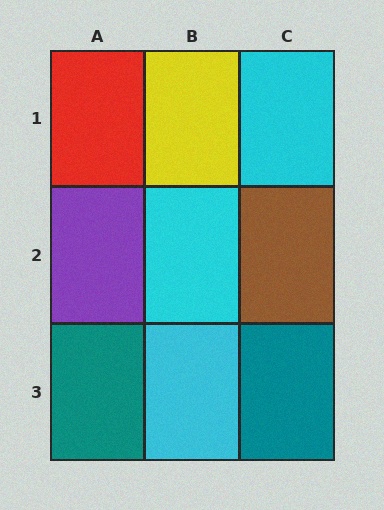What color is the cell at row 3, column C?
Teal.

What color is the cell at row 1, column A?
Red.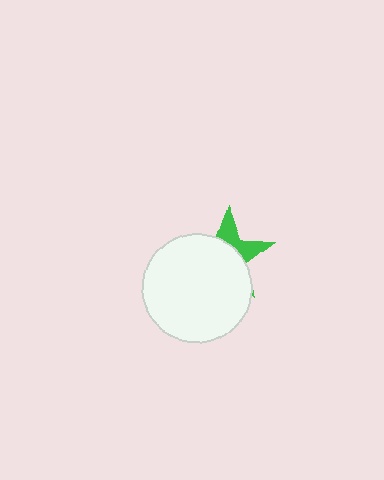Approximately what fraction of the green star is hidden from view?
Roughly 68% of the green star is hidden behind the white circle.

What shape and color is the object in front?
The object in front is a white circle.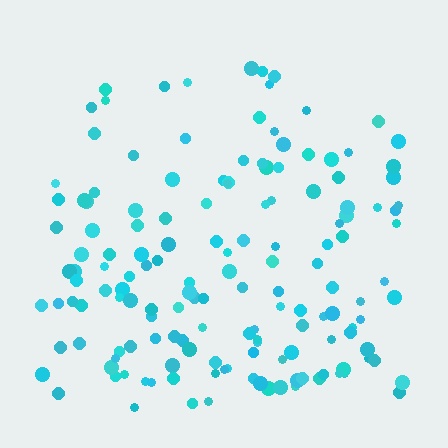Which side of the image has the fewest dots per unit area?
The top.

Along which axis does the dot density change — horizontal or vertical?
Vertical.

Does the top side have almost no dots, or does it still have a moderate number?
Still a moderate number, just noticeably fewer than the bottom.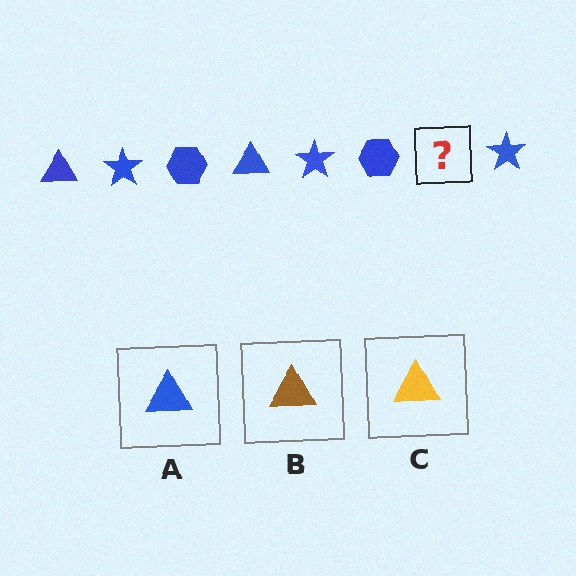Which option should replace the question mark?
Option A.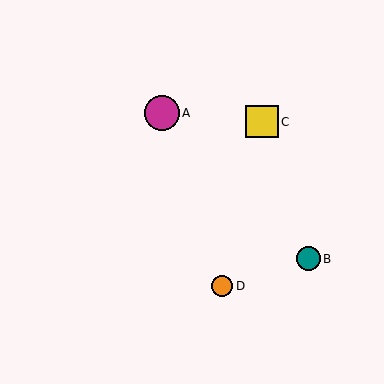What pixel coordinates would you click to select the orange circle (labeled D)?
Click at (222, 286) to select the orange circle D.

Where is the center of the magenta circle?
The center of the magenta circle is at (162, 113).